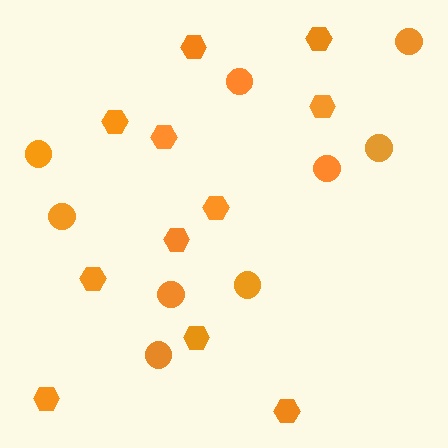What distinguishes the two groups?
There are 2 groups: one group of circles (9) and one group of hexagons (11).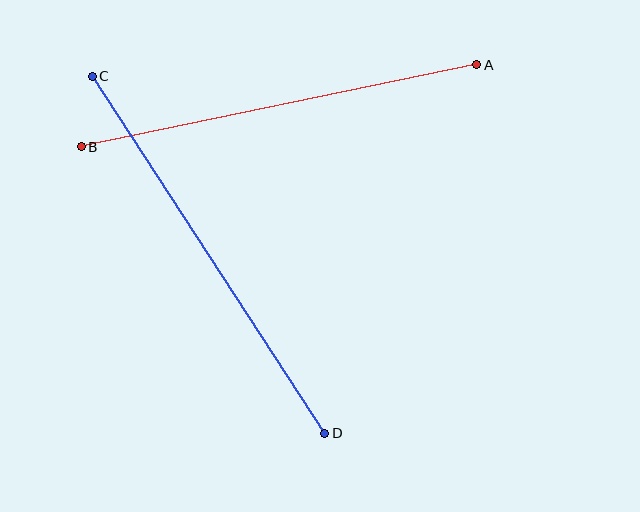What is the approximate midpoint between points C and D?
The midpoint is at approximately (208, 255) pixels.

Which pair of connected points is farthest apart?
Points C and D are farthest apart.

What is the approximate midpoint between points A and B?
The midpoint is at approximately (279, 106) pixels.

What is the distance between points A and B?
The distance is approximately 404 pixels.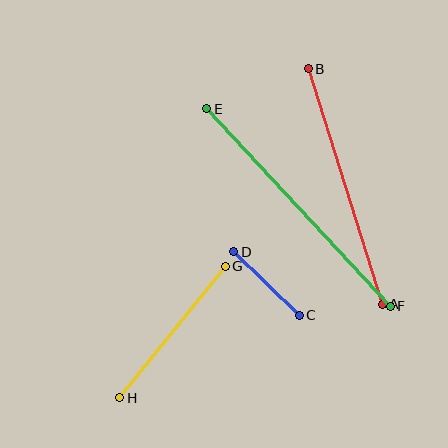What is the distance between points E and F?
The distance is approximately 270 pixels.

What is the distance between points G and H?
The distance is approximately 169 pixels.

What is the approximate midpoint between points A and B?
The midpoint is at approximately (345, 187) pixels.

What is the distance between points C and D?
The distance is approximately 91 pixels.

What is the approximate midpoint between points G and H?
The midpoint is at approximately (172, 332) pixels.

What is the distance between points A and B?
The distance is approximately 246 pixels.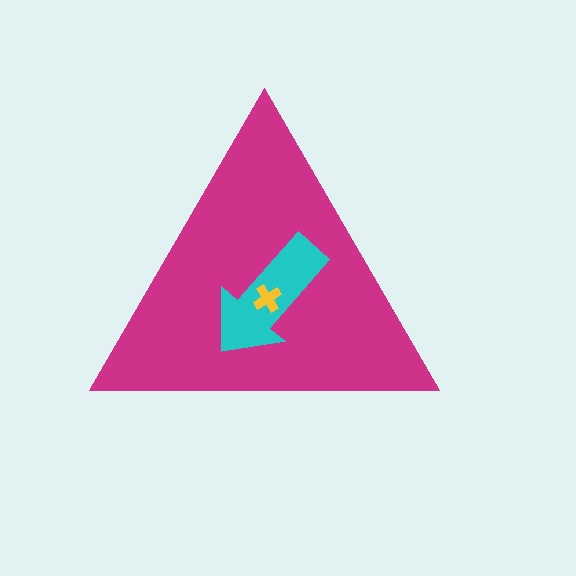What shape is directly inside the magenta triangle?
The cyan arrow.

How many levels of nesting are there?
3.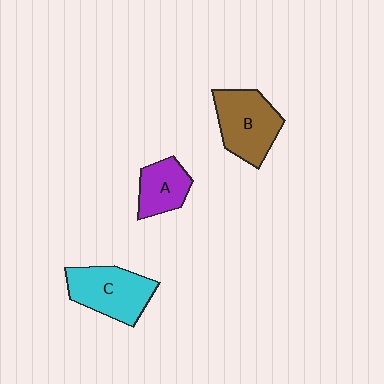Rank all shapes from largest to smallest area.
From largest to smallest: B (brown), C (cyan), A (purple).